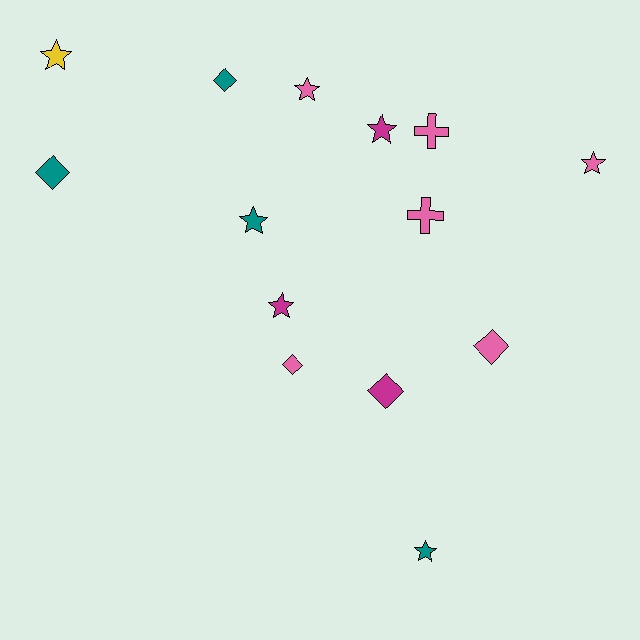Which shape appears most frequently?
Star, with 7 objects.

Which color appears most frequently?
Pink, with 6 objects.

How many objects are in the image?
There are 14 objects.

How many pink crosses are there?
There are 2 pink crosses.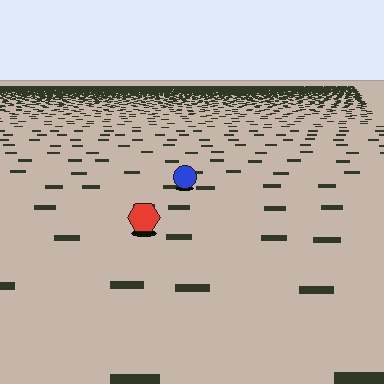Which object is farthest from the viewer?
The blue circle is farthest from the viewer. It appears smaller and the ground texture around it is denser.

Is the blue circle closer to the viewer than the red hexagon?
No. The red hexagon is closer — you can tell from the texture gradient: the ground texture is coarser near it.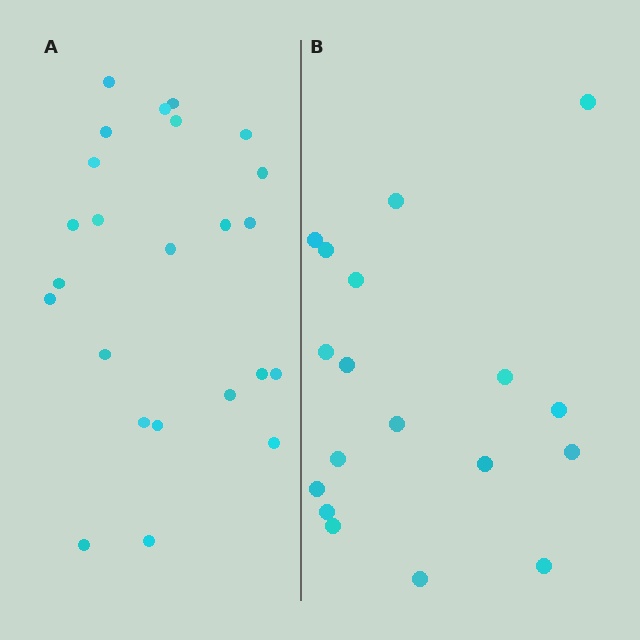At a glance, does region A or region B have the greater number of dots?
Region A (the left region) has more dots.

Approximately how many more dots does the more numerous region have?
Region A has about 6 more dots than region B.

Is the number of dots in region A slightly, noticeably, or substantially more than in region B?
Region A has noticeably more, but not dramatically so. The ratio is roughly 1.3 to 1.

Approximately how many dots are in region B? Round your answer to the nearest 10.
About 20 dots. (The exact count is 18, which rounds to 20.)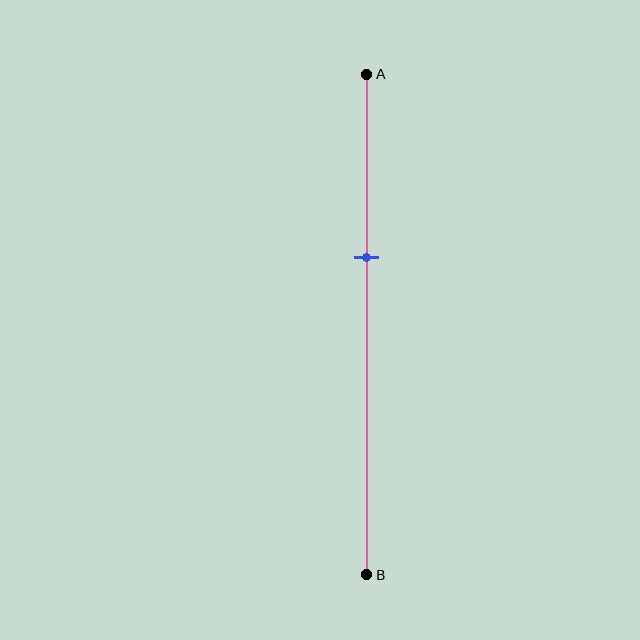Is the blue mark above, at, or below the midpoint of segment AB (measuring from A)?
The blue mark is above the midpoint of segment AB.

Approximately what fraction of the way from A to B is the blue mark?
The blue mark is approximately 35% of the way from A to B.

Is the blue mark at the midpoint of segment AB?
No, the mark is at about 35% from A, not at the 50% midpoint.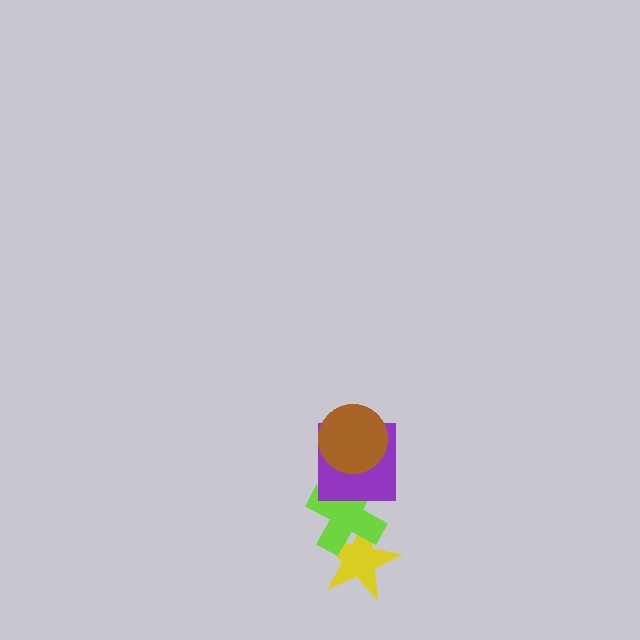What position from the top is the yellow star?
The yellow star is 4th from the top.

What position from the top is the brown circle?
The brown circle is 1st from the top.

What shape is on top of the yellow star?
The lime cross is on top of the yellow star.